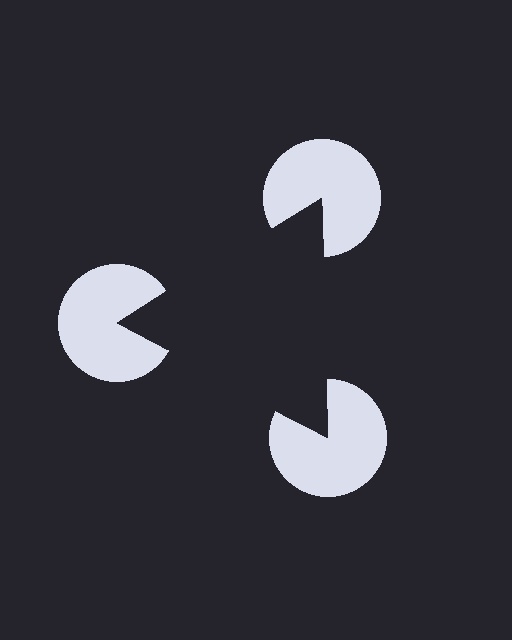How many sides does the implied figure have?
3 sides.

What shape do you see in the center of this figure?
An illusory triangle — its edges are inferred from the aligned wedge cuts in the pac-man discs, not physically drawn.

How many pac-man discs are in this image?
There are 3 — one at each vertex of the illusory triangle.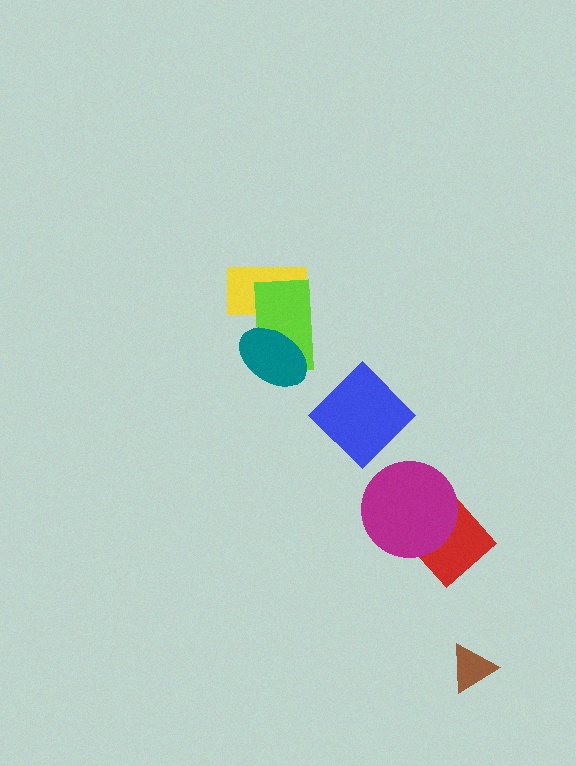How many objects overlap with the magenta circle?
1 object overlaps with the magenta circle.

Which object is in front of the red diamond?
The magenta circle is in front of the red diamond.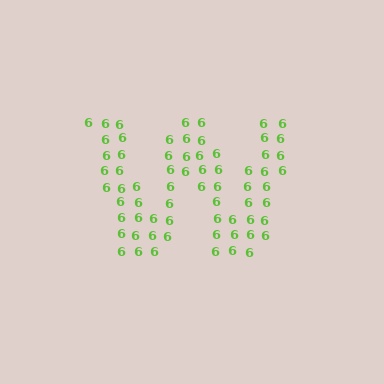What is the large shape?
The large shape is the letter W.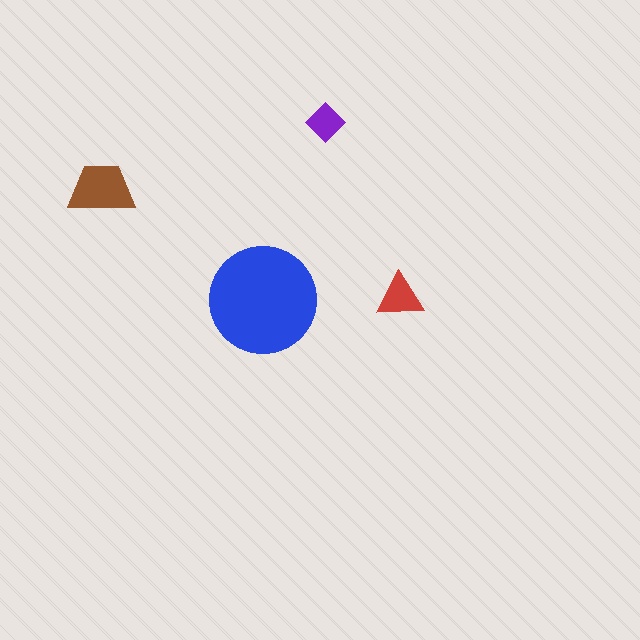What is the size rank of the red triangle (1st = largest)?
3rd.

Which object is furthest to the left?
The brown trapezoid is leftmost.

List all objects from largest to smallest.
The blue circle, the brown trapezoid, the red triangle, the purple diamond.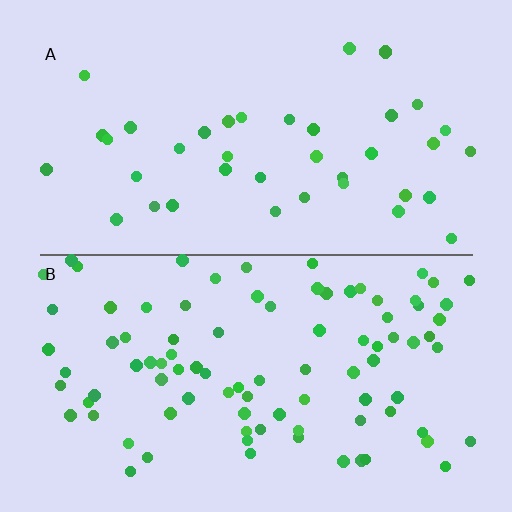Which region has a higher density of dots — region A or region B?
B (the bottom).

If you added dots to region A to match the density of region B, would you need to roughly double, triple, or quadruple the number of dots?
Approximately double.